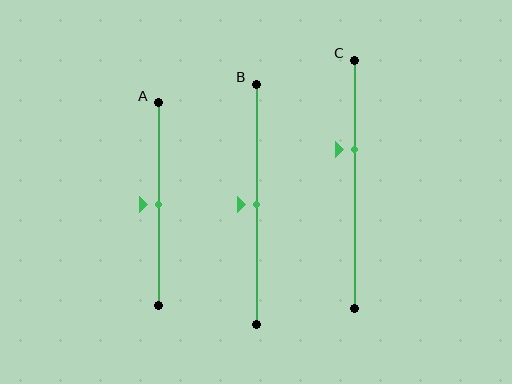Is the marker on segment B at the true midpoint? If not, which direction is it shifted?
Yes, the marker on segment B is at the true midpoint.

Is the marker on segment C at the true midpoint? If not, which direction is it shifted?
No, the marker on segment C is shifted upward by about 14% of the segment length.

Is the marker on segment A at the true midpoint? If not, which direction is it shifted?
Yes, the marker on segment A is at the true midpoint.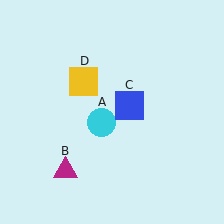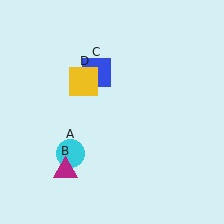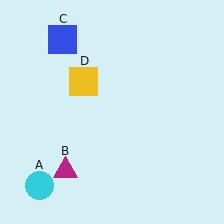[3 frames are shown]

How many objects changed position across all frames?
2 objects changed position: cyan circle (object A), blue square (object C).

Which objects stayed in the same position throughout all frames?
Magenta triangle (object B) and yellow square (object D) remained stationary.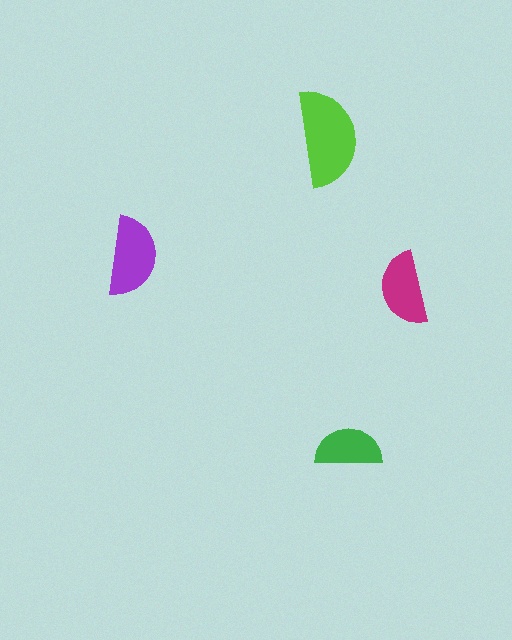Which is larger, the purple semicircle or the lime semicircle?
The lime one.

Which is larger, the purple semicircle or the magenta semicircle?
The purple one.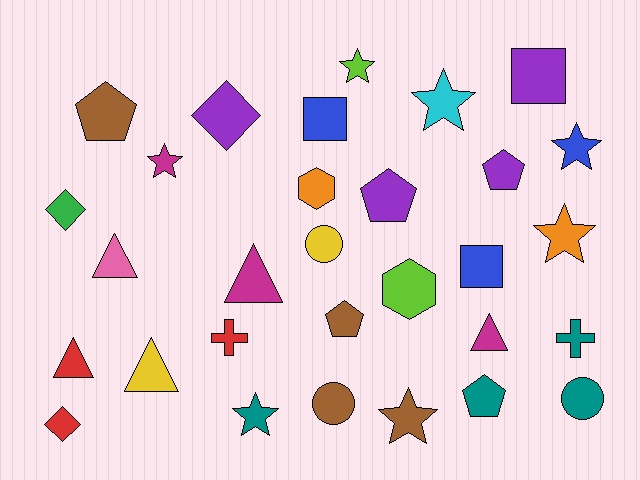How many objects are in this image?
There are 30 objects.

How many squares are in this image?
There are 3 squares.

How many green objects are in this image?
There is 1 green object.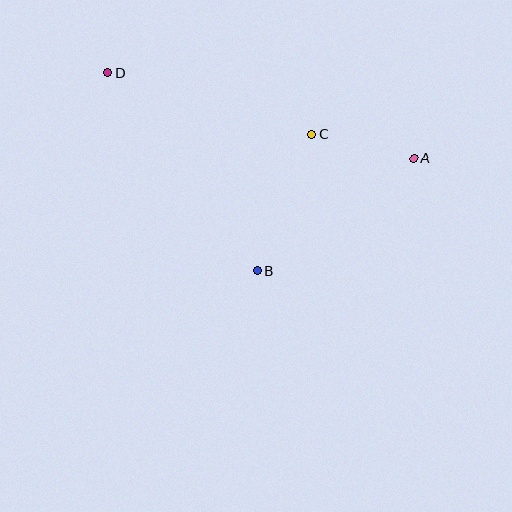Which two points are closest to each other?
Points A and C are closest to each other.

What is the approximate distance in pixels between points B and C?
The distance between B and C is approximately 146 pixels.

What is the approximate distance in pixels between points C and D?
The distance between C and D is approximately 213 pixels.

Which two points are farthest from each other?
Points A and D are farthest from each other.